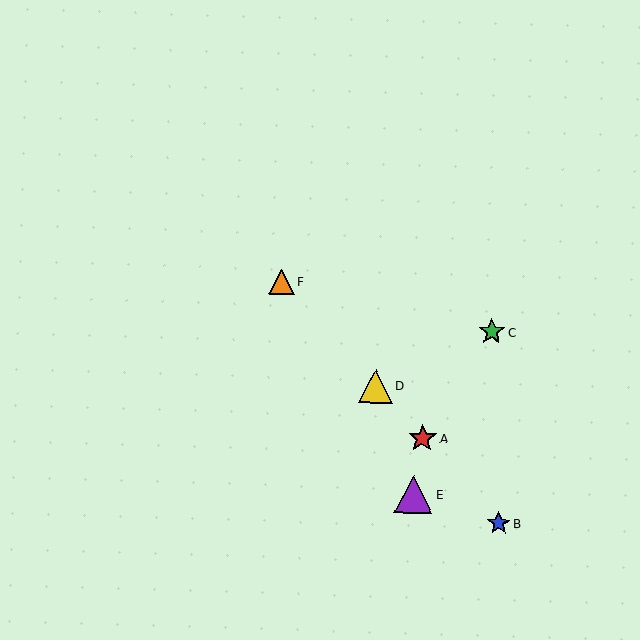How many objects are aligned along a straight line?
4 objects (A, B, D, F) are aligned along a straight line.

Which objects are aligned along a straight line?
Objects A, B, D, F are aligned along a straight line.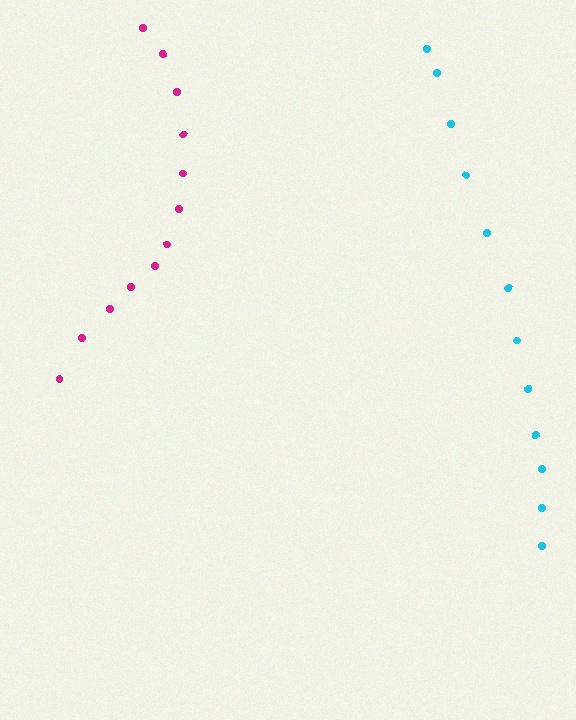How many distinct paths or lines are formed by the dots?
There are 2 distinct paths.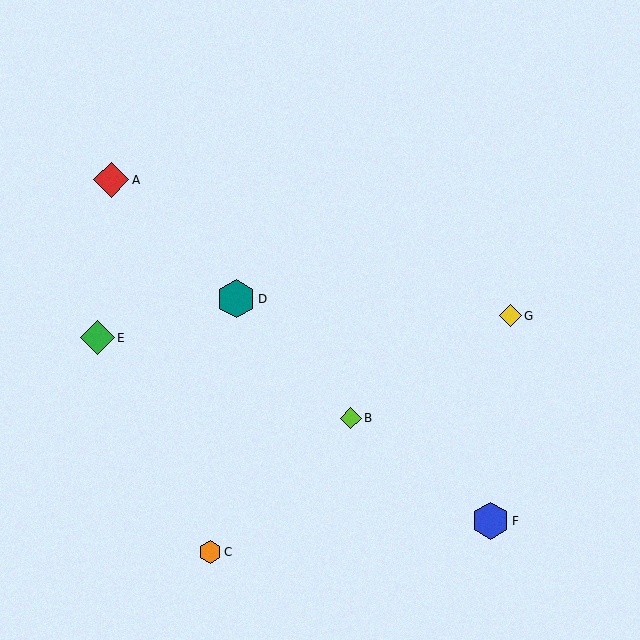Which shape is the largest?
The teal hexagon (labeled D) is the largest.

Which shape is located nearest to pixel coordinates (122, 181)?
The red diamond (labeled A) at (111, 180) is nearest to that location.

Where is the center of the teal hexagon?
The center of the teal hexagon is at (236, 299).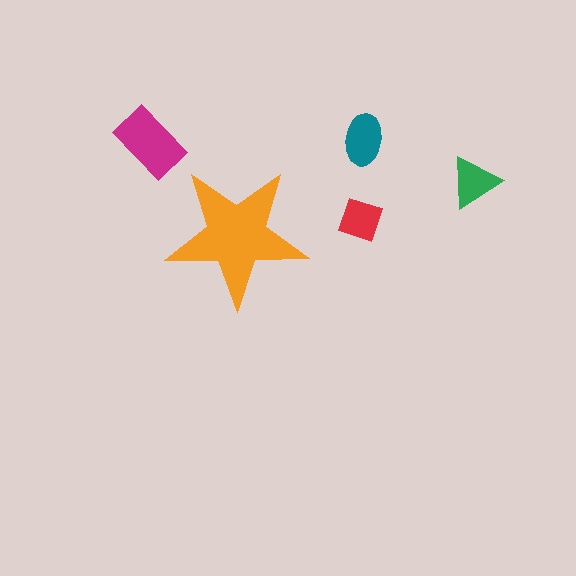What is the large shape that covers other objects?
An orange star.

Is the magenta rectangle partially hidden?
No, the magenta rectangle is fully visible.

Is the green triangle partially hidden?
No, the green triangle is fully visible.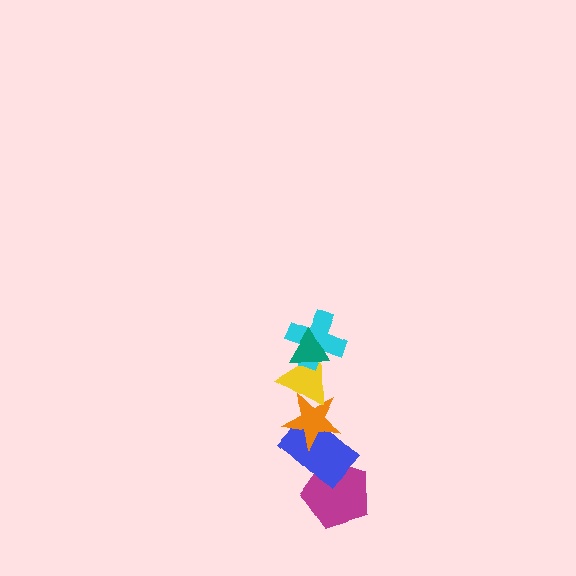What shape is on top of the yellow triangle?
The cyan cross is on top of the yellow triangle.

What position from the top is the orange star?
The orange star is 4th from the top.